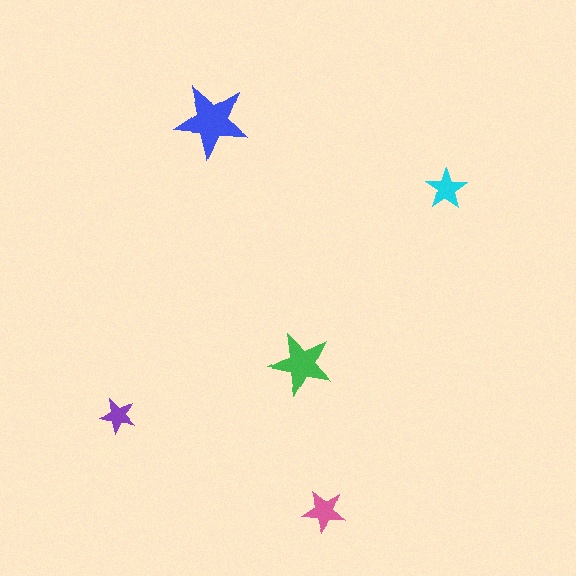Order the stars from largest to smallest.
the blue one, the green one, the pink one, the cyan one, the purple one.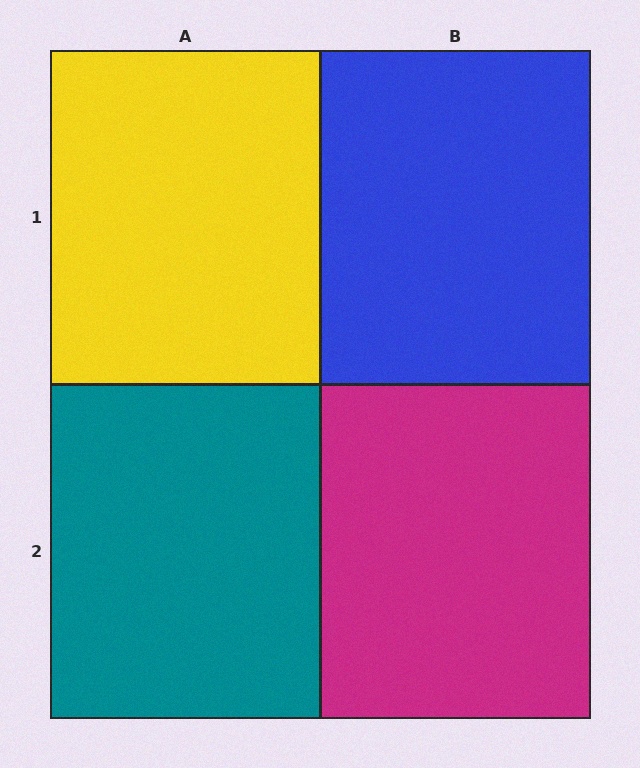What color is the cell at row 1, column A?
Yellow.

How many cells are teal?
1 cell is teal.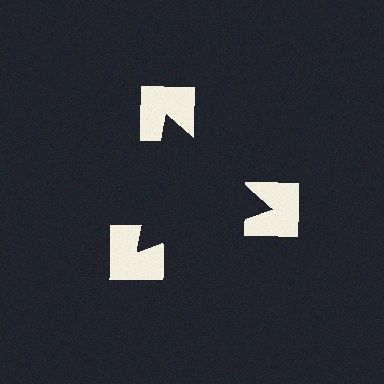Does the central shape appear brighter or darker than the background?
It typically appears slightly darker than the background, even though no actual brightness change is drawn.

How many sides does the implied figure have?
3 sides.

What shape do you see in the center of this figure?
An illusory triangle — its edges are inferred from the aligned wedge cuts in the notched squares, not physically drawn.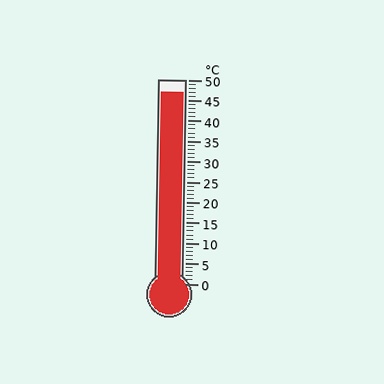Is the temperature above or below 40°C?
The temperature is above 40°C.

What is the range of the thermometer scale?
The thermometer scale ranges from 0°C to 50°C.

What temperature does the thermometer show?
The thermometer shows approximately 47°C.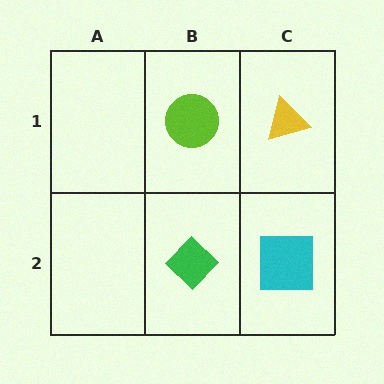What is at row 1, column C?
A yellow triangle.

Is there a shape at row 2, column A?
No, that cell is empty.